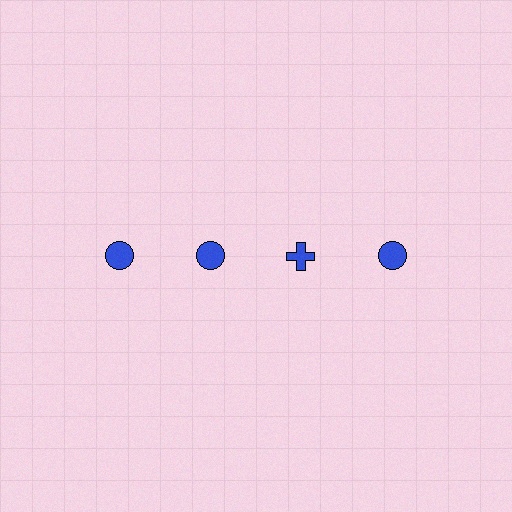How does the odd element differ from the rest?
It has a different shape: cross instead of circle.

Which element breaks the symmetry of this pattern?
The blue cross in the top row, center column breaks the symmetry. All other shapes are blue circles.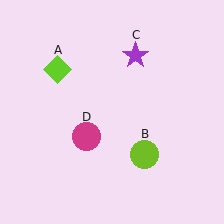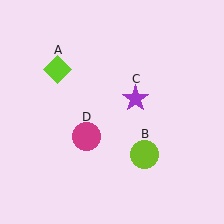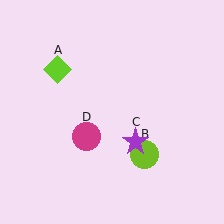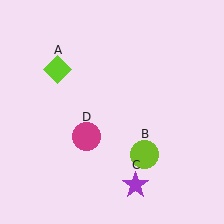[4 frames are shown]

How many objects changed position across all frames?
1 object changed position: purple star (object C).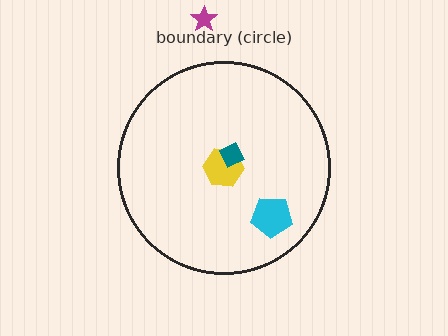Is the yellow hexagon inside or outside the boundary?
Inside.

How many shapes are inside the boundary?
3 inside, 1 outside.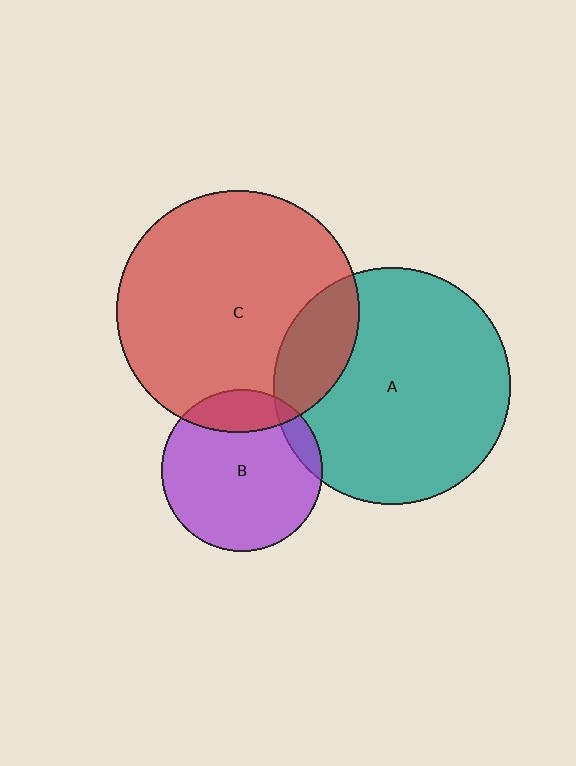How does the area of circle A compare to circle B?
Approximately 2.2 times.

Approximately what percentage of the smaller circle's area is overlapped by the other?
Approximately 15%.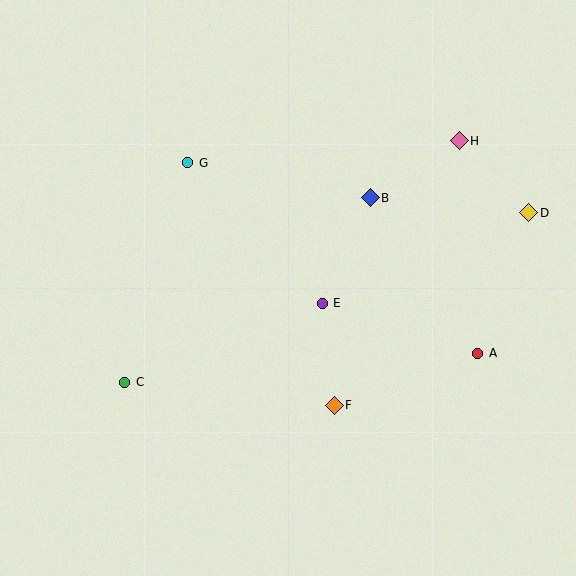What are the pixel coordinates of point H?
Point H is at (459, 141).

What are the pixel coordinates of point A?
Point A is at (478, 353).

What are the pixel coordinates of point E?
Point E is at (322, 303).